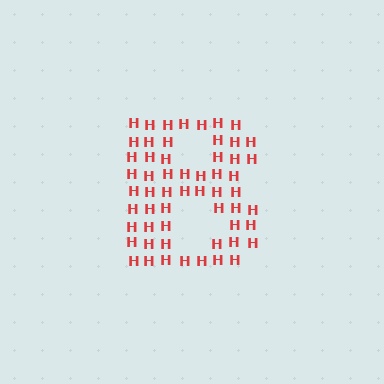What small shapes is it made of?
It is made of small letter H's.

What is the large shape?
The large shape is the letter B.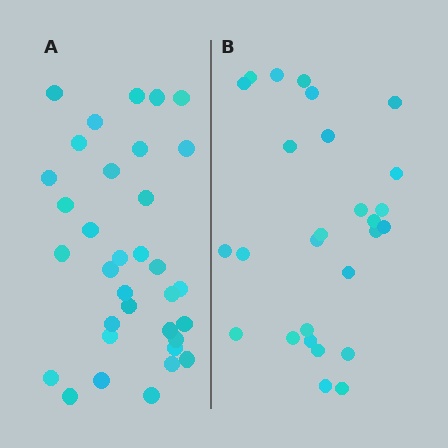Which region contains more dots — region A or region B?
Region A (the left region) has more dots.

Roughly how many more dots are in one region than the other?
Region A has roughly 8 or so more dots than region B.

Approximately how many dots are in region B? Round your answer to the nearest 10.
About 30 dots. (The exact count is 27, which rounds to 30.)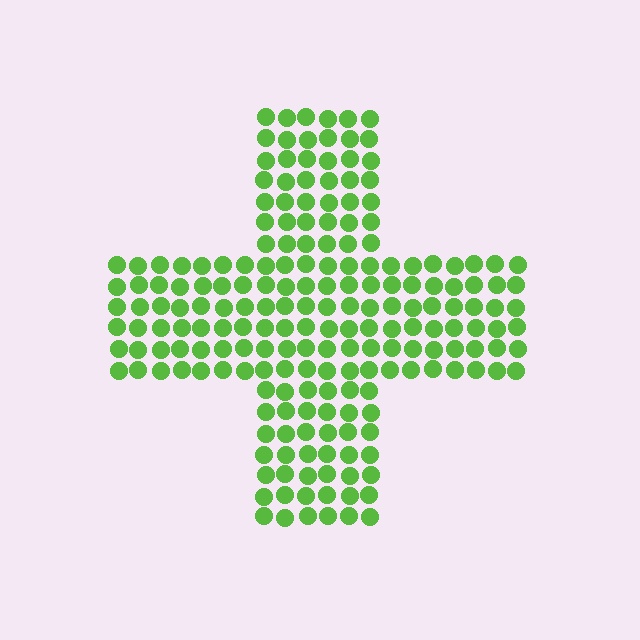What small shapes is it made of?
It is made of small circles.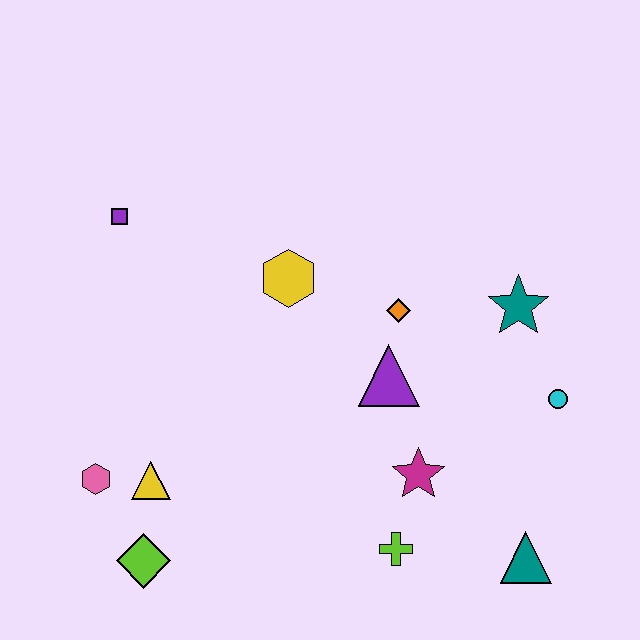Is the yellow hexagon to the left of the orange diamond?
Yes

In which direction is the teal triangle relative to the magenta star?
The teal triangle is to the right of the magenta star.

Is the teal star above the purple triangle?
Yes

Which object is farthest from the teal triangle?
The purple square is farthest from the teal triangle.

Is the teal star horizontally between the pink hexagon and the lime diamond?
No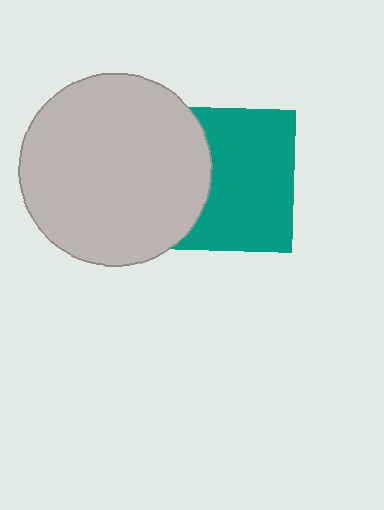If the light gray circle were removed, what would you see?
You would see the complete teal square.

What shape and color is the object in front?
The object in front is a light gray circle.